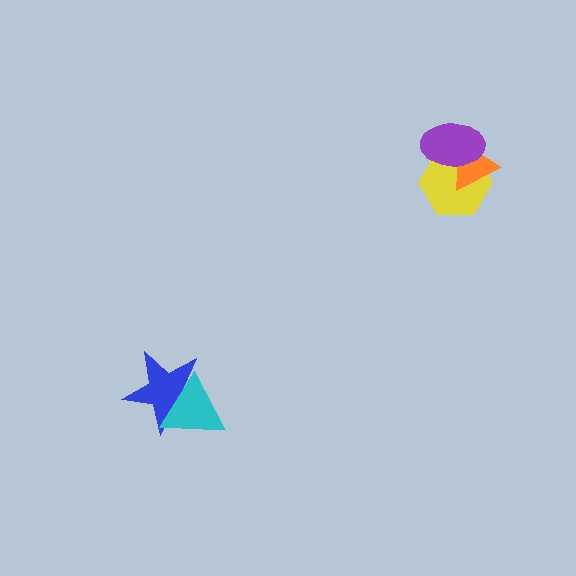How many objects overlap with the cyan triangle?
1 object overlaps with the cyan triangle.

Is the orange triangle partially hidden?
Yes, it is partially covered by another shape.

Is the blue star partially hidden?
Yes, it is partially covered by another shape.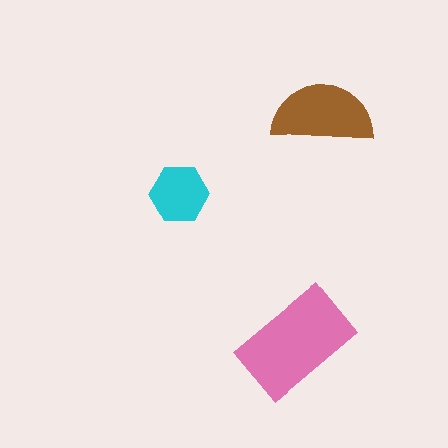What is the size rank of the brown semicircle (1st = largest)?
2nd.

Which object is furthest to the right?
The brown semicircle is rightmost.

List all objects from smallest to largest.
The cyan hexagon, the brown semicircle, the pink rectangle.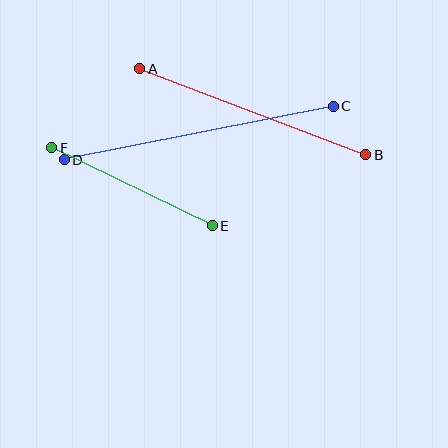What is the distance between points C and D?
The distance is approximately 274 pixels.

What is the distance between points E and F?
The distance is approximately 179 pixels.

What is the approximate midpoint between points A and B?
The midpoint is at approximately (253, 112) pixels.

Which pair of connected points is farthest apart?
Points C and D are farthest apart.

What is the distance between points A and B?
The distance is approximately 242 pixels.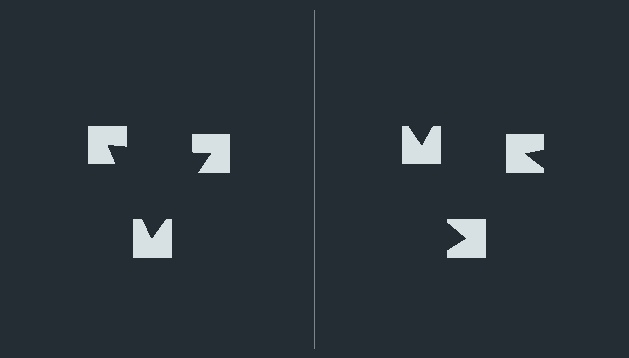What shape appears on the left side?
An illusory triangle.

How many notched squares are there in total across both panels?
6 — 3 on each side.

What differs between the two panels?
The notched squares are positioned identically on both sides; only the wedge orientations differ. On the left they align to a triangle; on the right they are misaligned.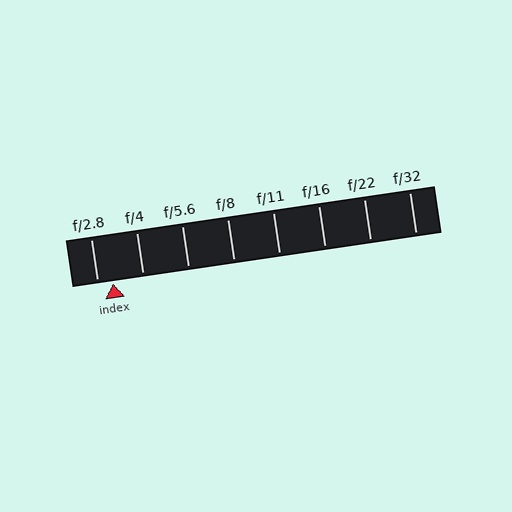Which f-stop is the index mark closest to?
The index mark is closest to f/2.8.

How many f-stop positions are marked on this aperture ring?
There are 8 f-stop positions marked.